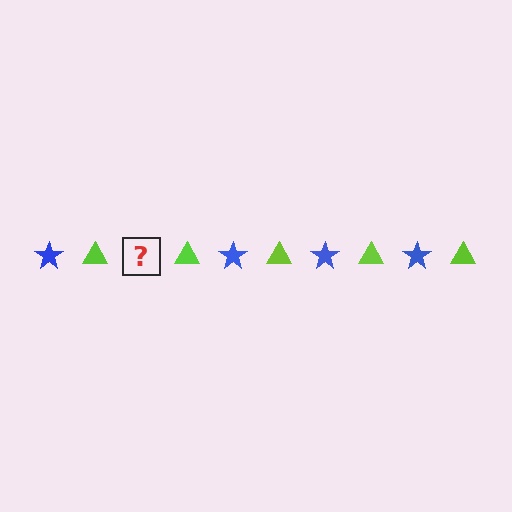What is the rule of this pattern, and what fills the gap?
The rule is that the pattern alternates between blue star and lime triangle. The gap should be filled with a blue star.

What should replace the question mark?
The question mark should be replaced with a blue star.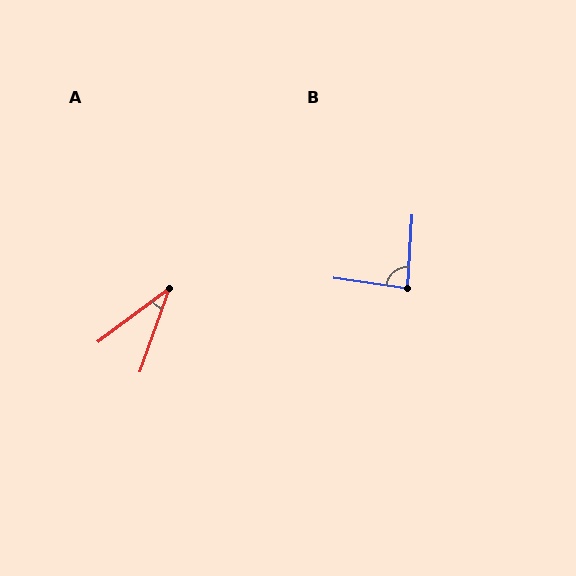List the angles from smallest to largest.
A (34°), B (86°).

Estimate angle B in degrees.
Approximately 86 degrees.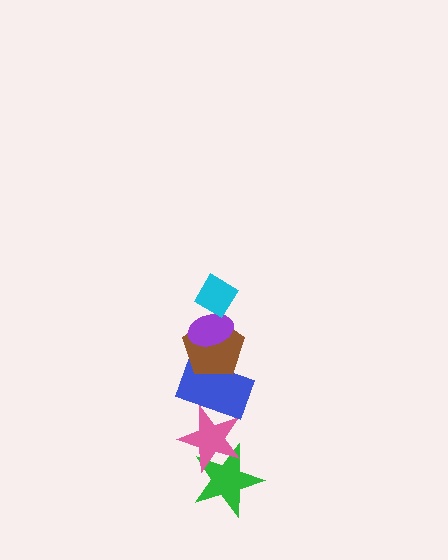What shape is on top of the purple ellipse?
The cyan diamond is on top of the purple ellipse.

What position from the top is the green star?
The green star is 6th from the top.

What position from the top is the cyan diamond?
The cyan diamond is 1st from the top.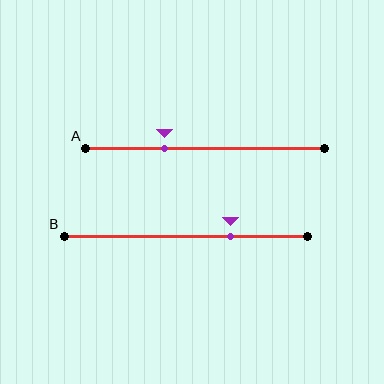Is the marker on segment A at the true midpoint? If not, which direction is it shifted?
No, the marker on segment A is shifted to the left by about 17% of the segment length.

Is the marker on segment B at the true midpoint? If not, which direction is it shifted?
No, the marker on segment B is shifted to the right by about 18% of the segment length.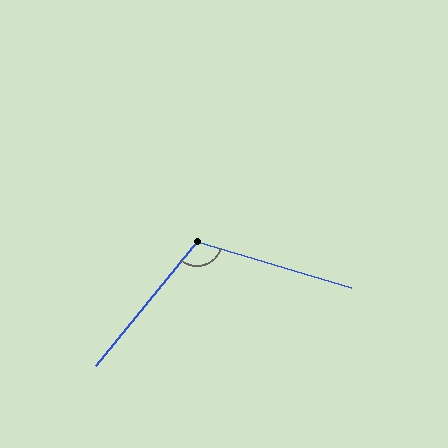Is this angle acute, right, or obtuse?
It is obtuse.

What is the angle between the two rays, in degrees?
Approximately 112 degrees.